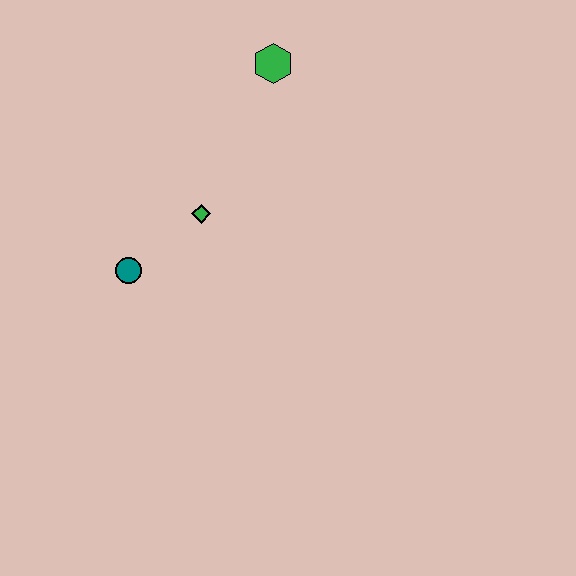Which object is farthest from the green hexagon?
The teal circle is farthest from the green hexagon.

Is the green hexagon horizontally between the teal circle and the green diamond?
No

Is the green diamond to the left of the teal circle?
No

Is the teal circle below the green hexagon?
Yes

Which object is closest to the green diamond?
The teal circle is closest to the green diamond.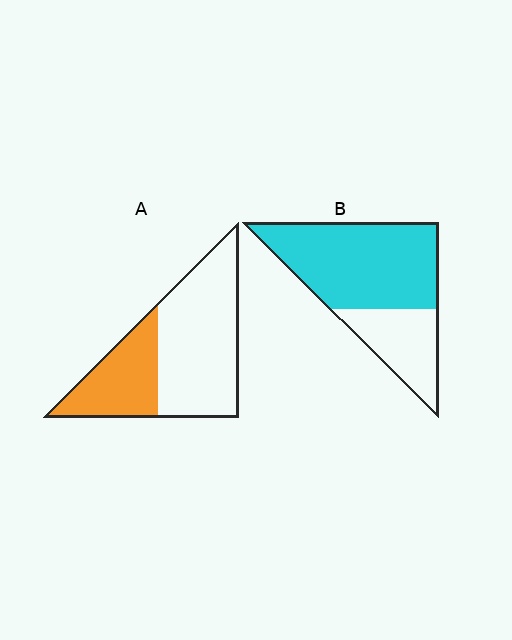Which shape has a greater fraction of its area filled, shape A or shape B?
Shape B.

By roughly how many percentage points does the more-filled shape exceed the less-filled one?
By roughly 35 percentage points (B over A).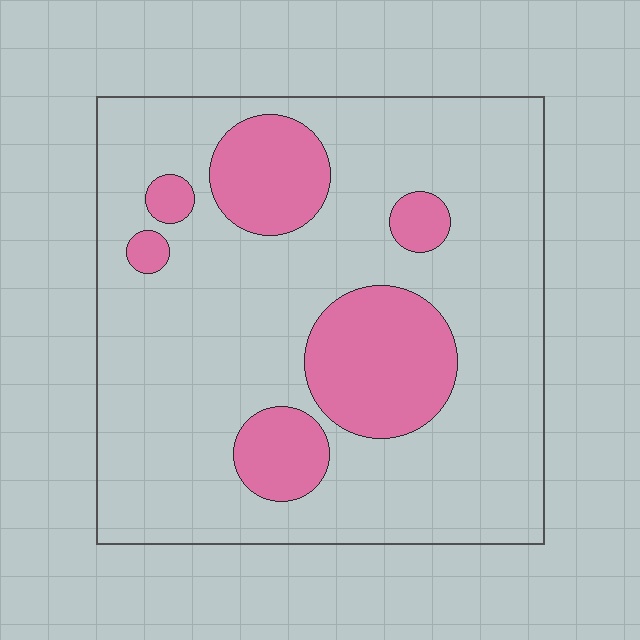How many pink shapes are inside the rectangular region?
6.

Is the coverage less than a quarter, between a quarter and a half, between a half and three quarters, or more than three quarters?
Less than a quarter.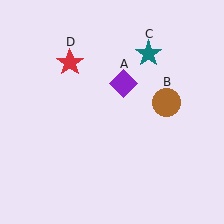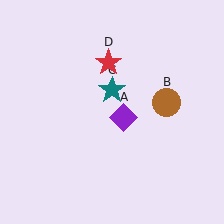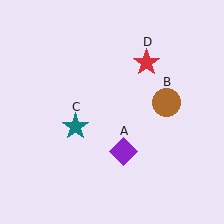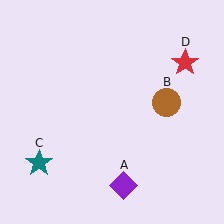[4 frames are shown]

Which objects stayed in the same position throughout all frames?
Brown circle (object B) remained stationary.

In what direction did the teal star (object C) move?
The teal star (object C) moved down and to the left.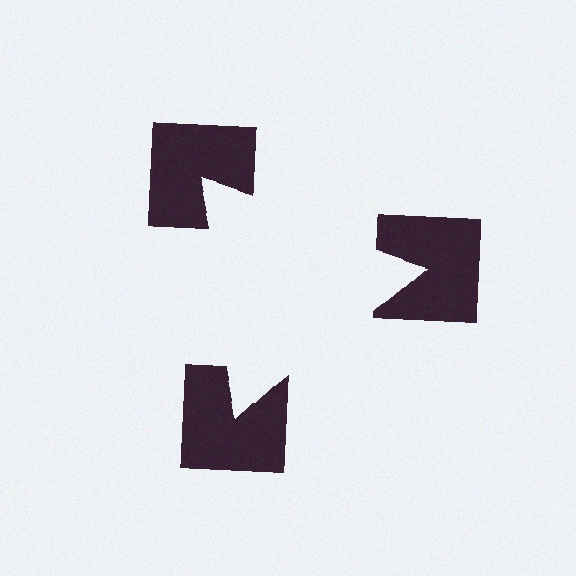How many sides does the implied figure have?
3 sides.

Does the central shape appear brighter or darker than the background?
It typically appears slightly brighter than the background, even though no actual brightness change is drawn.